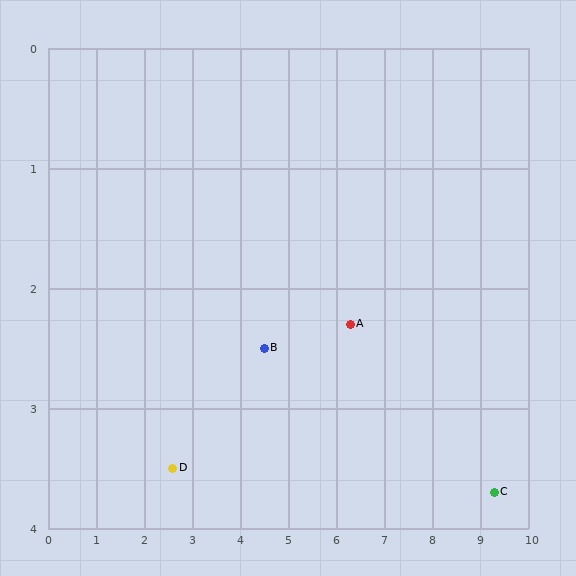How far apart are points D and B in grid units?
Points D and B are about 2.1 grid units apart.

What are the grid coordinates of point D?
Point D is at approximately (2.6, 3.5).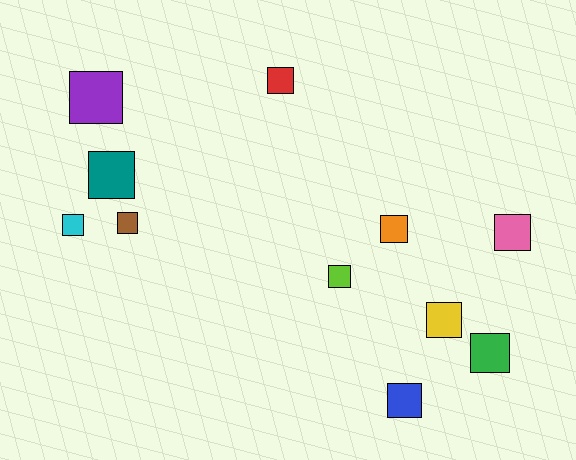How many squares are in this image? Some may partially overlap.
There are 11 squares.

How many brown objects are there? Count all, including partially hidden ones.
There is 1 brown object.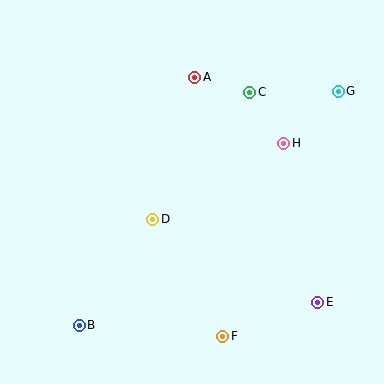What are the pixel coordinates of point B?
Point B is at (79, 325).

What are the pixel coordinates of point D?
Point D is at (153, 219).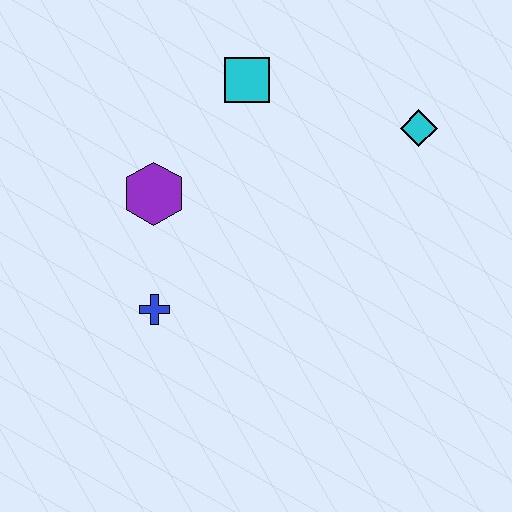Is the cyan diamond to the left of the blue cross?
No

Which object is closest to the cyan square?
The purple hexagon is closest to the cyan square.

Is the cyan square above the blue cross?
Yes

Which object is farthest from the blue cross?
The cyan diamond is farthest from the blue cross.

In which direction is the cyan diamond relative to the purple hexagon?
The cyan diamond is to the right of the purple hexagon.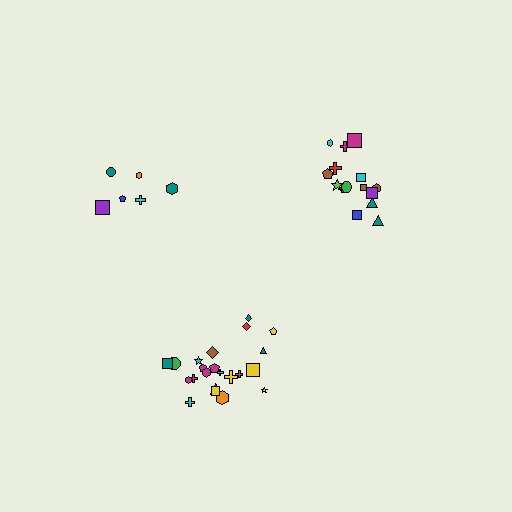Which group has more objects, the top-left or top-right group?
The top-right group.